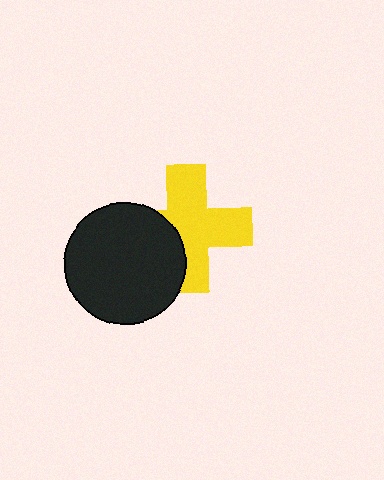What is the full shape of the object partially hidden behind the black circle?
The partially hidden object is a yellow cross.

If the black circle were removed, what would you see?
You would see the complete yellow cross.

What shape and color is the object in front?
The object in front is a black circle.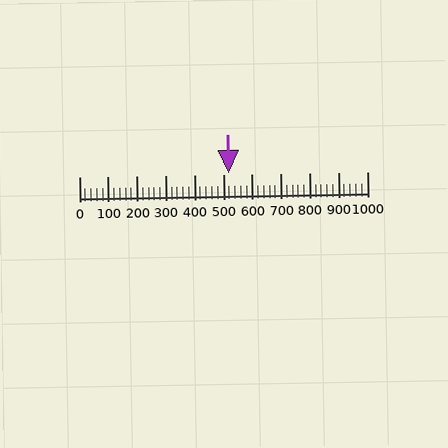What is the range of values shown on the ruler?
The ruler shows values from 0 to 1000.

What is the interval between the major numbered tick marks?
The major tick marks are spaced 100 units apart.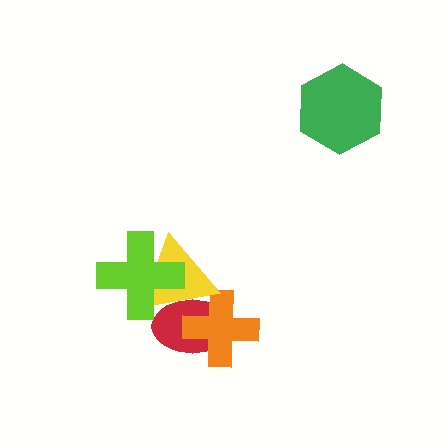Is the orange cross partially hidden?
Yes, it is partially covered by another shape.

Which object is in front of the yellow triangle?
The lime cross is in front of the yellow triangle.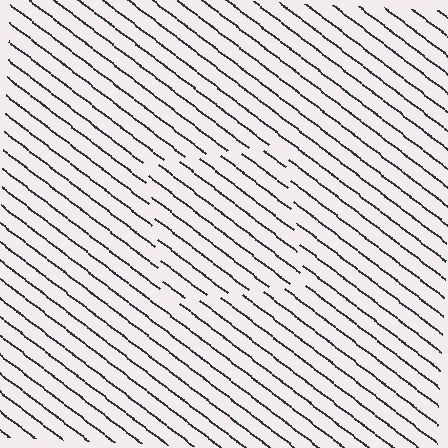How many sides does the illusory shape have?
4 sides — the line-ends trace a square.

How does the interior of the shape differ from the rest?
The interior of the shape contains the same grating, shifted by half a period — the contour is defined by the phase discontinuity where line-ends from the inner and outer gratings abut.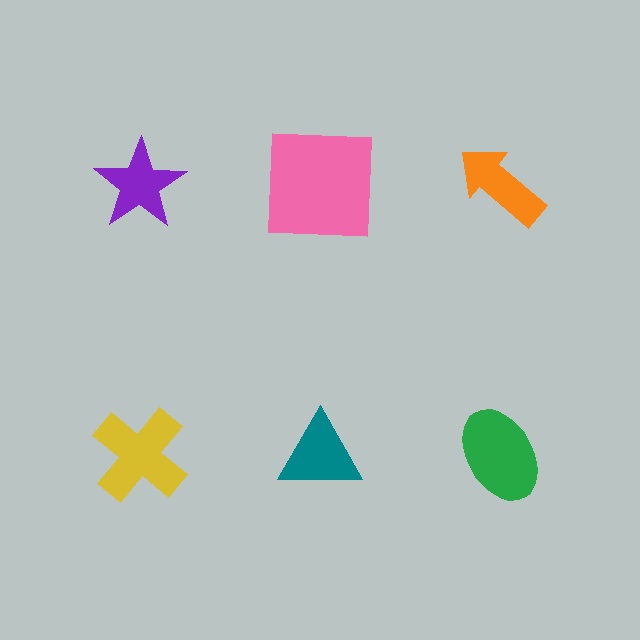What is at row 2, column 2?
A teal triangle.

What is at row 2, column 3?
A green ellipse.